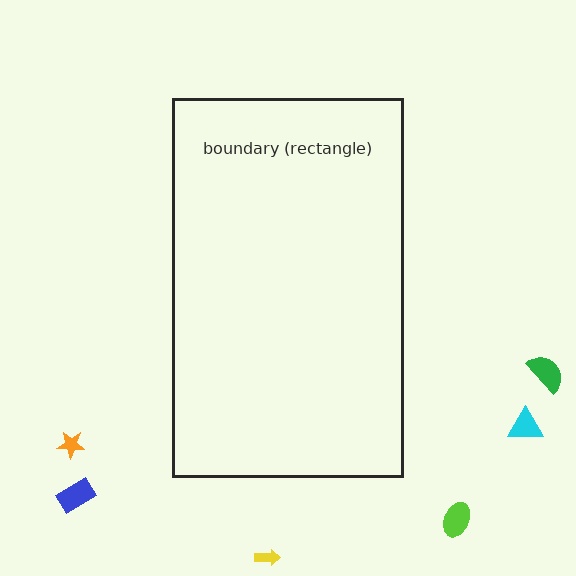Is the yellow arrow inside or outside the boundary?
Outside.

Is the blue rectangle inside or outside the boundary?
Outside.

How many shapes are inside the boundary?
0 inside, 6 outside.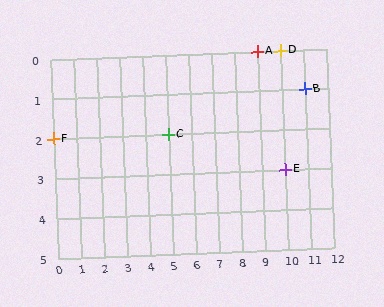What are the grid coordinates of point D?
Point D is at grid coordinates (10, 0).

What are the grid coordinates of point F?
Point F is at grid coordinates (0, 2).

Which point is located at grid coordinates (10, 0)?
Point D is at (10, 0).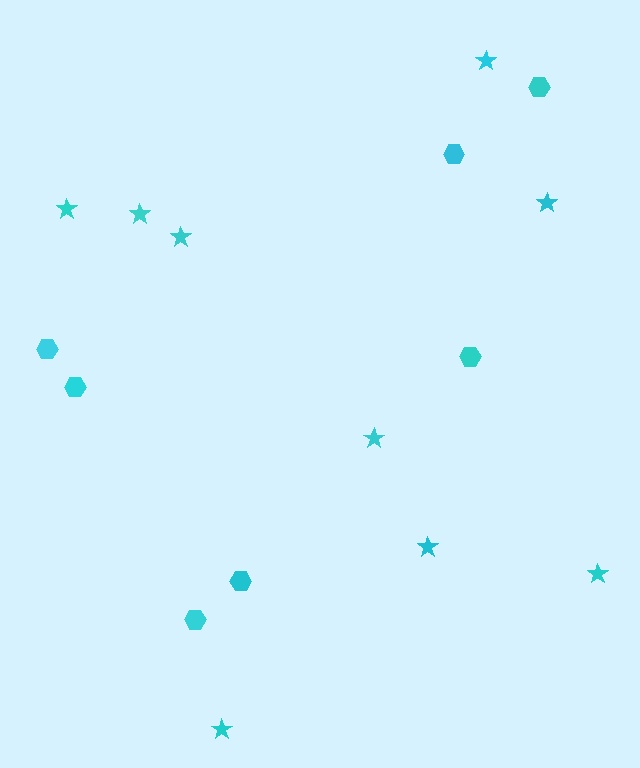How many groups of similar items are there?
There are 2 groups: one group of stars (9) and one group of hexagons (7).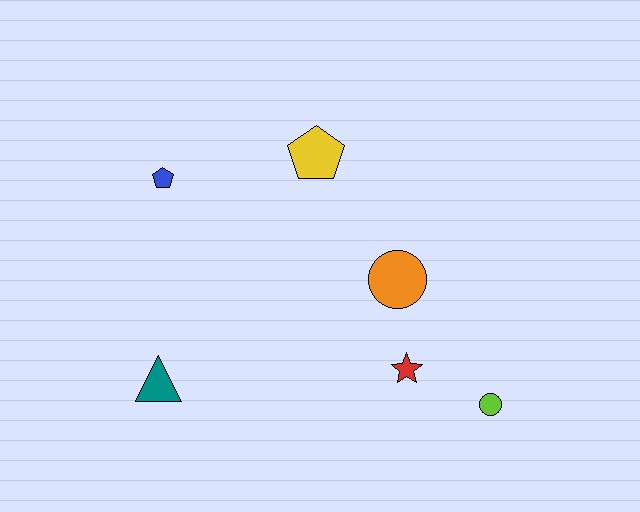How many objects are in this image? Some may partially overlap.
There are 6 objects.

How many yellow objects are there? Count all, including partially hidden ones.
There is 1 yellow object.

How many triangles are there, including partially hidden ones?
There is 1 triangle.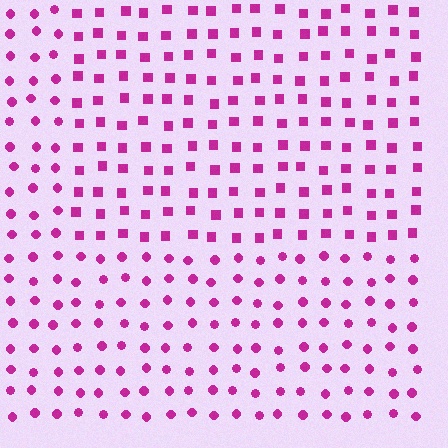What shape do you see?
I see a rectangle.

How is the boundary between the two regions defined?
The boundary is defined by a change in element shape: squares inside vs. circles outside. All elements share the same color and spacing.